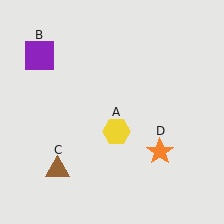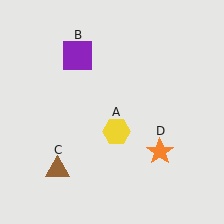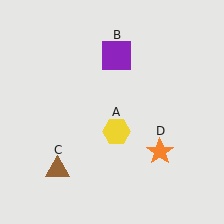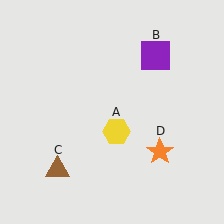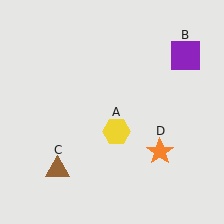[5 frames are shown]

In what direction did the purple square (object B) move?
The purple square (object B) moved right.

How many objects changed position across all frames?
1 object changed position: purple square (object B).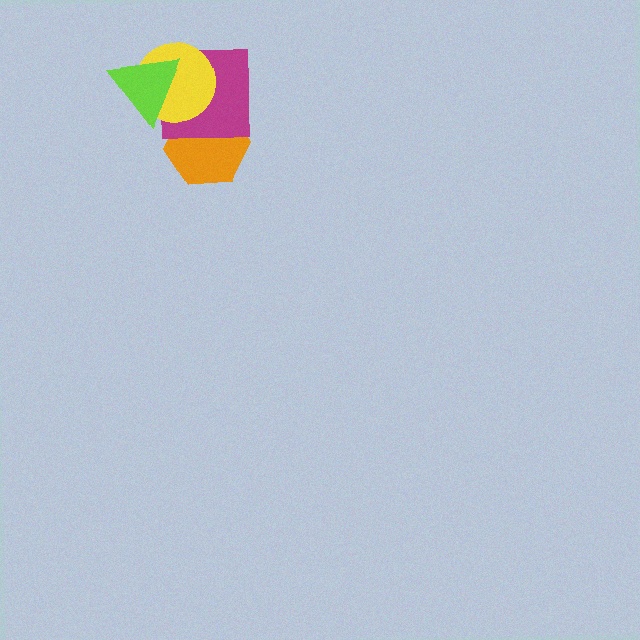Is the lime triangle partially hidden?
No, no other shape covers it.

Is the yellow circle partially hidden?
Yes, it is partially covered by another shape.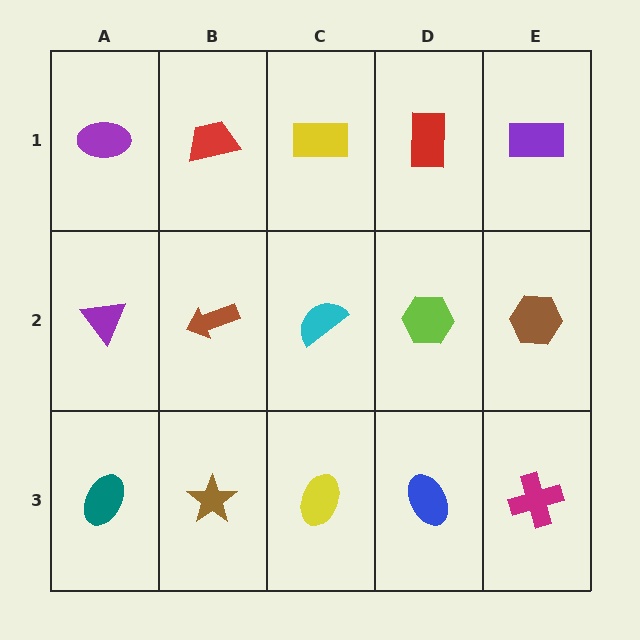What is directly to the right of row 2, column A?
A brown arrow.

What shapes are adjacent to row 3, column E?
A brown hexagon (row 2, column E), a blue ellipse (row 3, column D).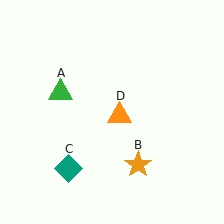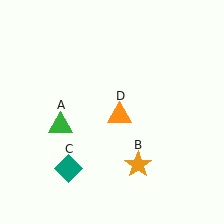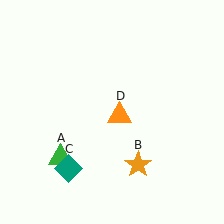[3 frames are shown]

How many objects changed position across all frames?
1 object changed position: green triangle (object A).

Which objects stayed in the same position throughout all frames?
Orange star (object B) and teal diamond (object C) and orange triangle (object D) remained stationary.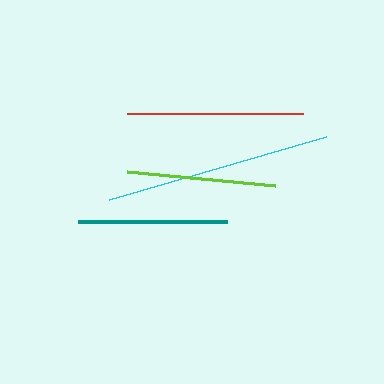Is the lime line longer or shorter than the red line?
The red line is longer than the lime line.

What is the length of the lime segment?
The lime segment is approximately 149 pixels long.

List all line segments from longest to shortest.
From longest to shortest: cyan, red, teal, lime.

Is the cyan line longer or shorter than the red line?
The cyan line is longer than the red line.